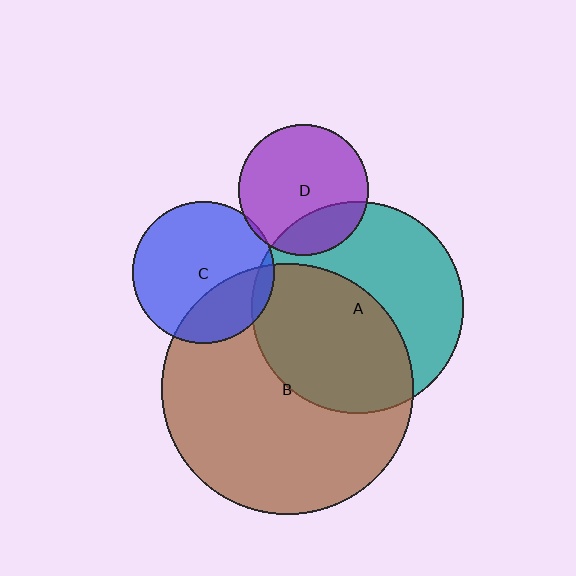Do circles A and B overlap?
Yes.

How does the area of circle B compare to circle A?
Approximately 1.4 times.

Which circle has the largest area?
Circle B (brown).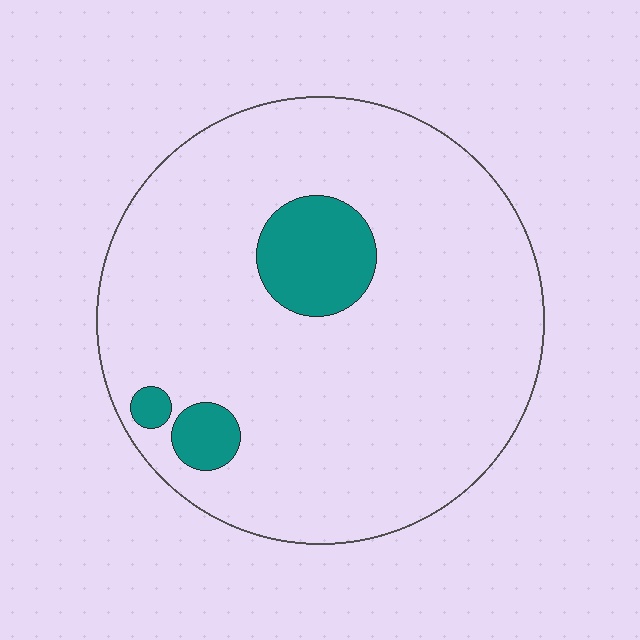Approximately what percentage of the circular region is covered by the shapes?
Approximately 10%.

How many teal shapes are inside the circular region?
3.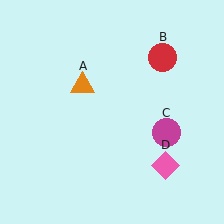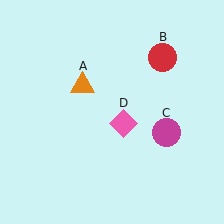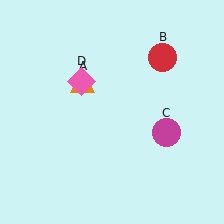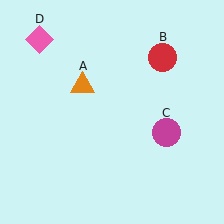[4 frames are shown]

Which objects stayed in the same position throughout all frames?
Orange triangle (object A) and red circle (object B) and magenta circle (object C) remained stationary.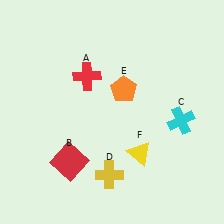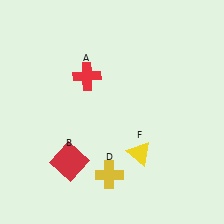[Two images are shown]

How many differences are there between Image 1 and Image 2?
There are 2 differences between the two images.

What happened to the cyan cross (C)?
The cyan cross (C) was removed in Image 2. It was in the bottom-right area of Image 1.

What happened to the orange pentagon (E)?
The orange pentagon (E) was removed in Image 2. It was in the top-right area of Image 1.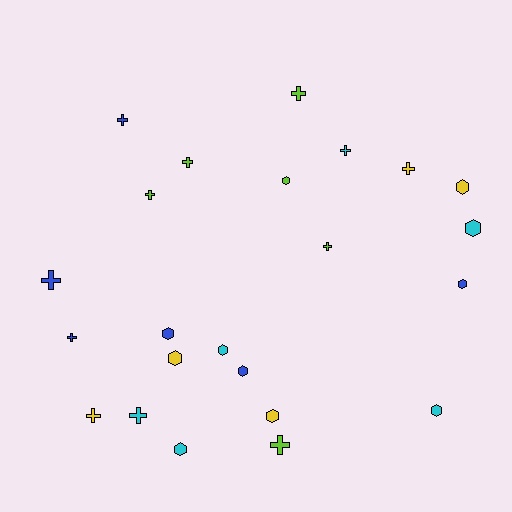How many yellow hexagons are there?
There are 3 yellow hexagons.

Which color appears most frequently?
Lime, with 6 objects.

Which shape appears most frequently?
Cross, with 12 objects.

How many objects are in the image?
There are 23 objects.